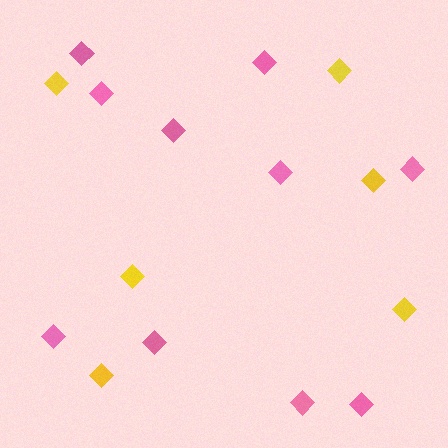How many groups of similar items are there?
There are 2 groups: one group of yellow diamonds (6) and one group of pink diamonds (10).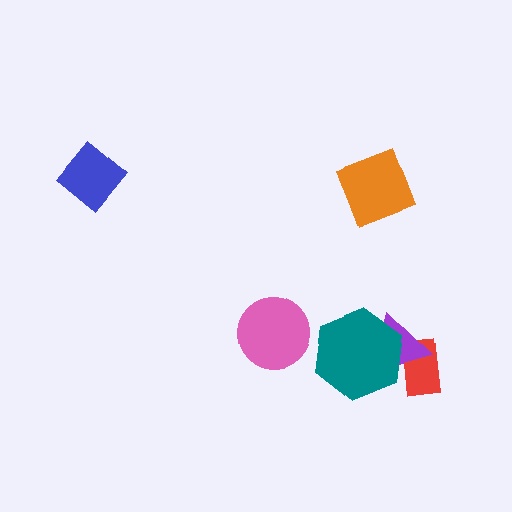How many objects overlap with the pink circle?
0 objects overlap with the pink circle.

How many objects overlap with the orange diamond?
0 objects overlap with the orange diamond.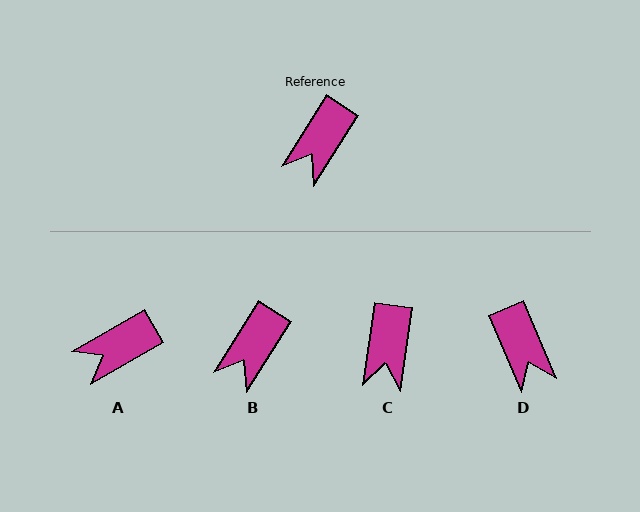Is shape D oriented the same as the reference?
No, it is off by about 55 degrees.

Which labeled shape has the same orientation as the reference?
B.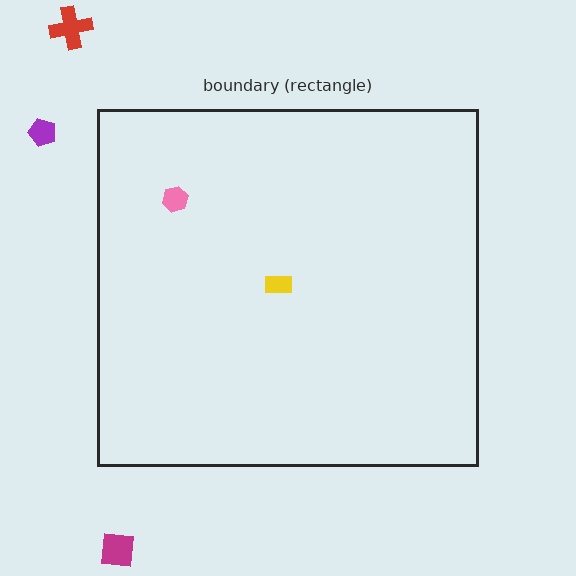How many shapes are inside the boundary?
2 inside, 3 outside.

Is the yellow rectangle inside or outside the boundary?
Inside.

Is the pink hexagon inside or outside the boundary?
Inside.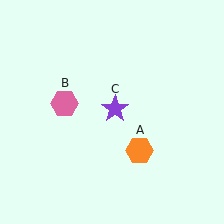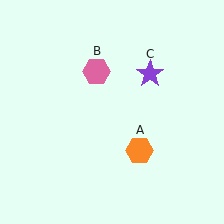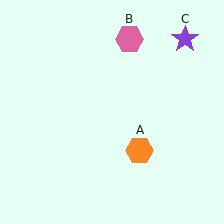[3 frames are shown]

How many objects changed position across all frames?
2 objects changed position: pink hexagon (object B), purple star (object C).